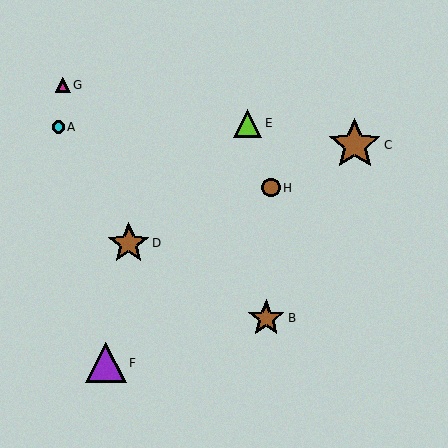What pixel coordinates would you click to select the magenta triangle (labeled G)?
Click at (63, 85) to select the magenta triangle G.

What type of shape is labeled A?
Shape A is a cyan circle.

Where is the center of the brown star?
The center of the brown star is at (129, 243).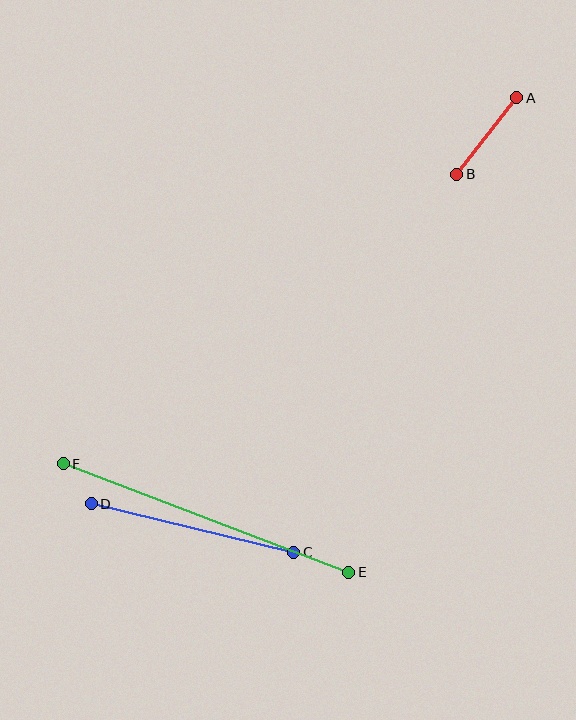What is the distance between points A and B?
The distance is approximately 97 pixels.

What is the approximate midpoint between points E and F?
The midpoint is at approximately (206, 518) pixels.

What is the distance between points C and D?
The distance is approximately 208 pixels.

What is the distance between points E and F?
The distance is approximately 305 pixels.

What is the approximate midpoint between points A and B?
The midpoint is at approximately (487, 136) pixels.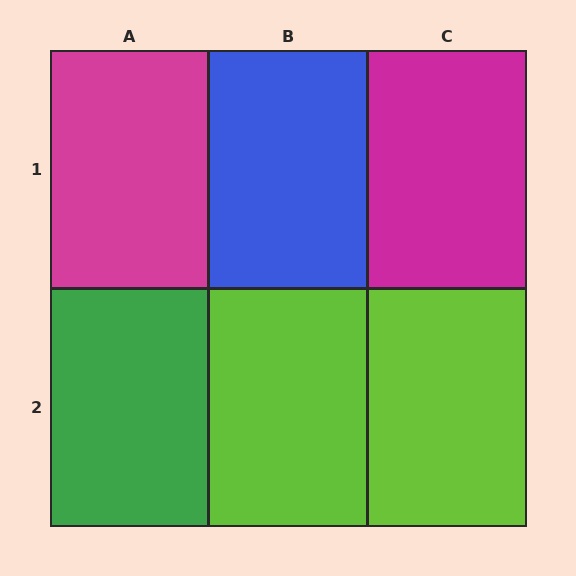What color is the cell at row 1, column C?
Magenta.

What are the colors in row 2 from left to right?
Green, lime, lime.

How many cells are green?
1 cell is green.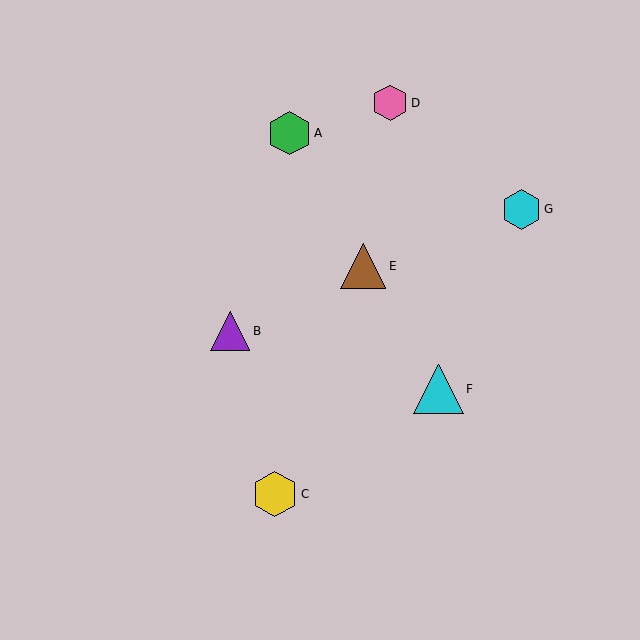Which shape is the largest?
The cyan triangle (labeled F) is the largest.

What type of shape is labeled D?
Shape D is a pink hexagon.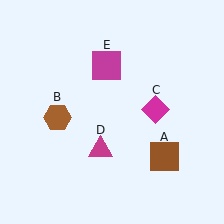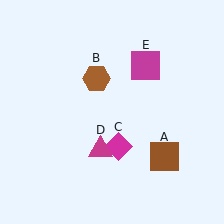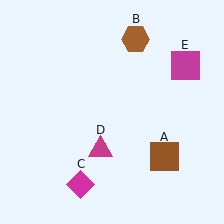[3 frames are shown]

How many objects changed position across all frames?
3 objects changed position: brown hexagon (object B), magenta diamond (object C), magenta square (object E).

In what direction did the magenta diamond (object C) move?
The magenta diamond (object C) moved down and to the left.